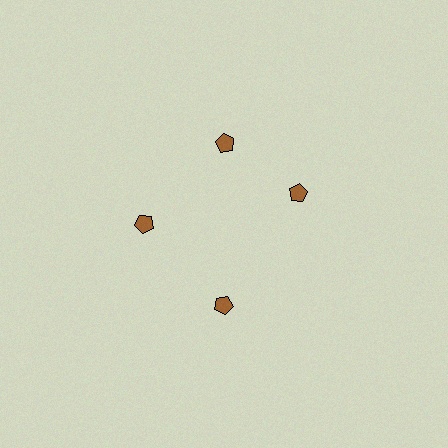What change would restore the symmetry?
The symmetry would be restored by rotating it back into even spacing with its neighbors so that all 4 pentagons sit at equal angles and equal distance from the center.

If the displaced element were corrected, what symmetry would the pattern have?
It would have 4-fold rotational symmetry — the pattern would map onto itself every 90 degrees.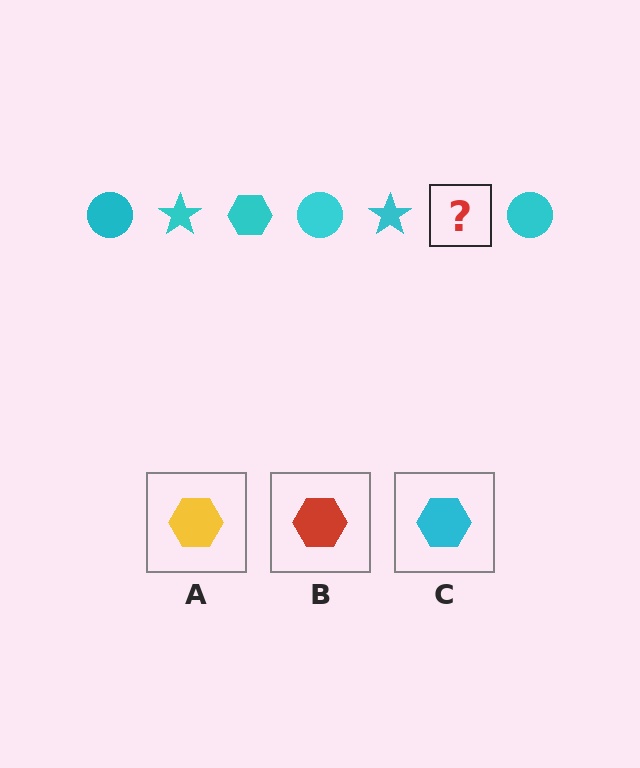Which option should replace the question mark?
Option C.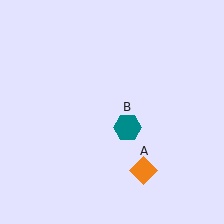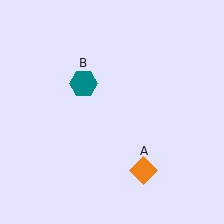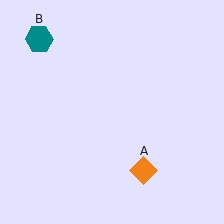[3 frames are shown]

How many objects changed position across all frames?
1 object changed position: teal hexagon (object B).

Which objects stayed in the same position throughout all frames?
Orange diamond (object A) remained stationary.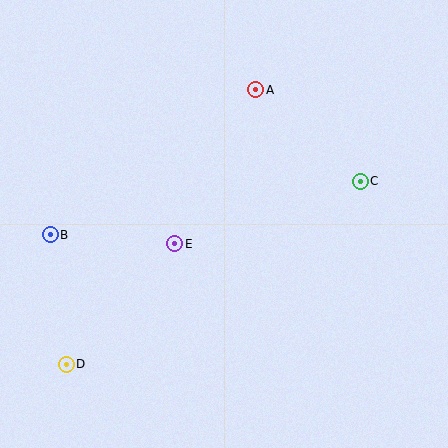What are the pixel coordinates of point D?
Point D is at (66, 364).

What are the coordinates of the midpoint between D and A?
The midpoint between D and A is at (161, 227).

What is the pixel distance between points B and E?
The distance between B and E is 125 pixels.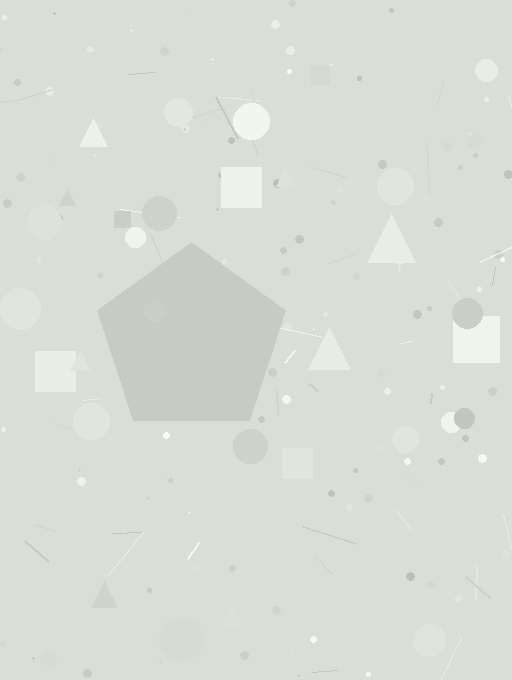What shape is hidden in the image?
A pentagon is hidden in the image.